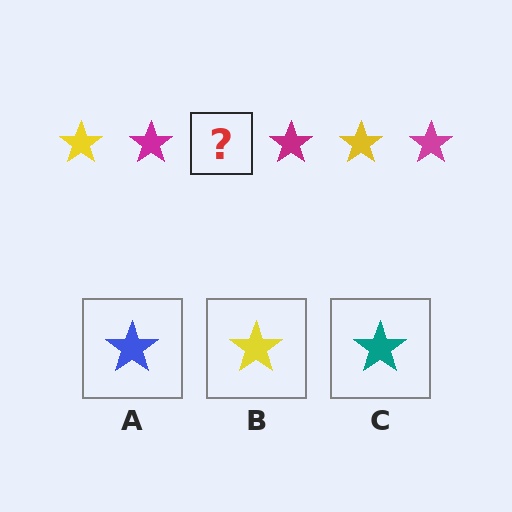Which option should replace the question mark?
Option B.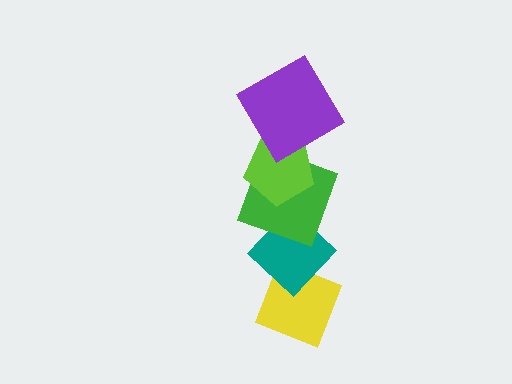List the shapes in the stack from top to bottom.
From top to bottom: the purple diamond, the lime pentagon, the green square, the teal diamond, the yellow diamond.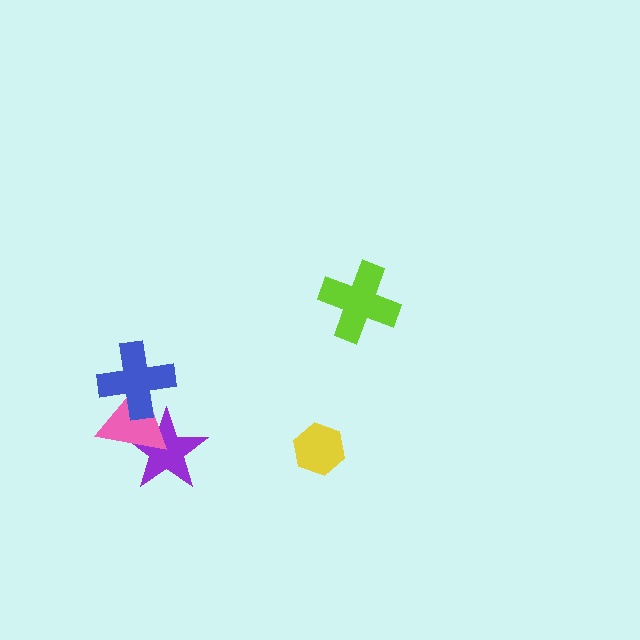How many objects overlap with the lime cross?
0 objects overlap with the lime cross.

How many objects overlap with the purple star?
1 object overlaps with the purple star.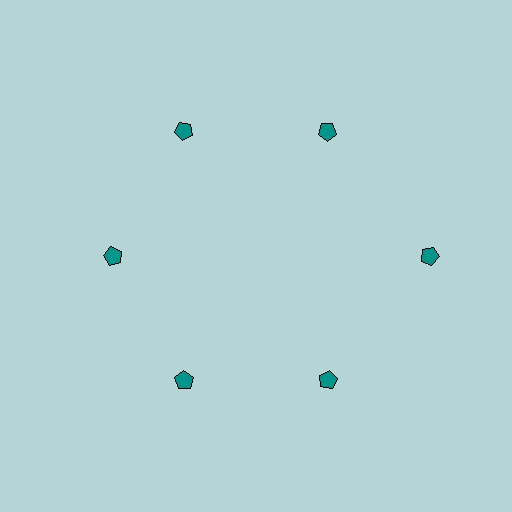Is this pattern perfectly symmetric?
No. The 6 teal pentagons are arranged in a ring, but one element near the 3 o'clock position is pushed outward from the center, breaking the 6-fold rotational symmetry.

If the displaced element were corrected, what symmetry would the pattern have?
It would have 6-fold rotational symmetry — the pattern would map onto itself every 60 degrees.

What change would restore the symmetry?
The symmetry would be restored by moving it inward, back onto the ring so that all 6 pentagons sit at equal angles and equal distance from the center.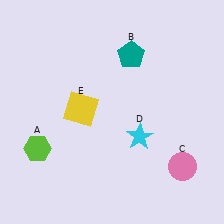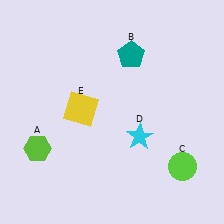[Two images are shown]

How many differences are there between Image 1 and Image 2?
There is 1 difference between the two images.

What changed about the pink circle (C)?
In Image 1, C is pink. In Image 2, it changed to lime.